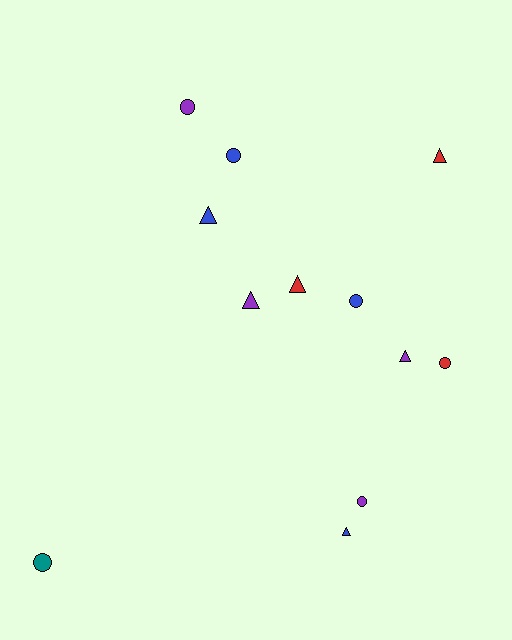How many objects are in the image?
There are 12 objects.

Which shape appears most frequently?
Circle, with 6 objects.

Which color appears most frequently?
Blue, with 4 objects.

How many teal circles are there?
There is 1 teal circle.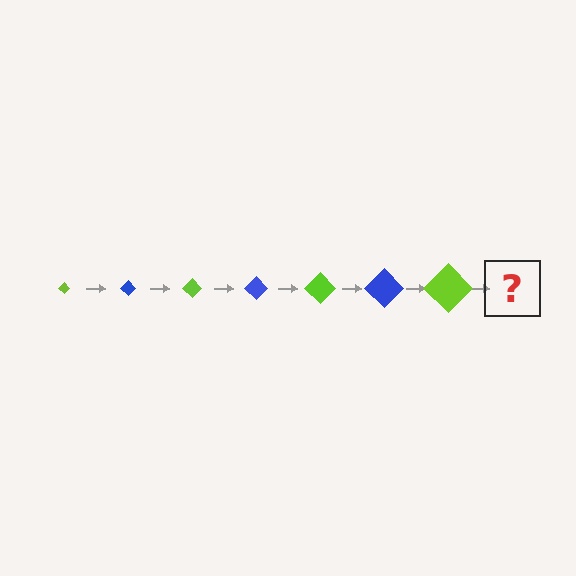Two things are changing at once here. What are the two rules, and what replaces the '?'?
The two rules are that the diamond grows larger each step and the color cycles through lime and blue. The '?' should be a blue diamond, larger than the previous one.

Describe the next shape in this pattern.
It should be a blue diamond, larger than the previous one.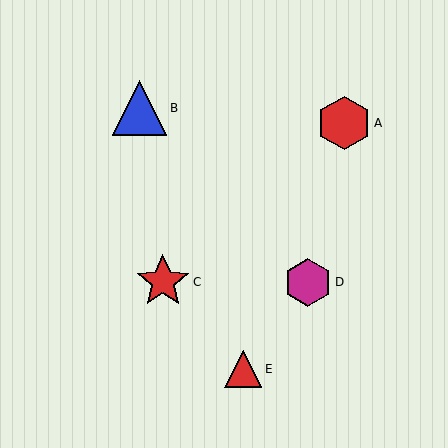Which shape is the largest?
The blue triangle (labeled B) is the largest.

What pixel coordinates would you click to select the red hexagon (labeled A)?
Click at (344, 123) to select the red hexagon A.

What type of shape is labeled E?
Shape E is a red triangle.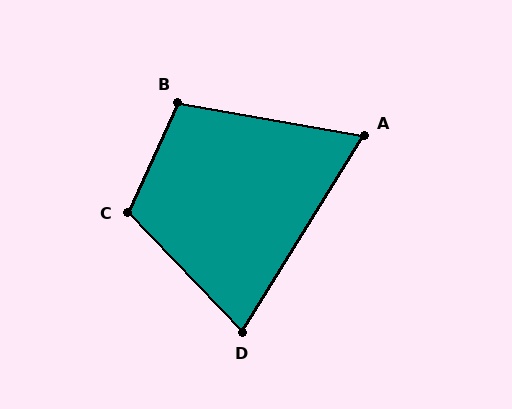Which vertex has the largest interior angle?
C, at approximately 112 degrees.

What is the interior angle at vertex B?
Approximately 104 degrees (obtuse).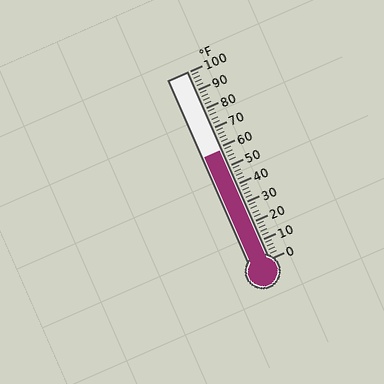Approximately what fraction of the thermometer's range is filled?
The thermometer is filled to approximately 60% of its range.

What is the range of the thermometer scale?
The thermometer scale ranges from 0°F to 100°F.